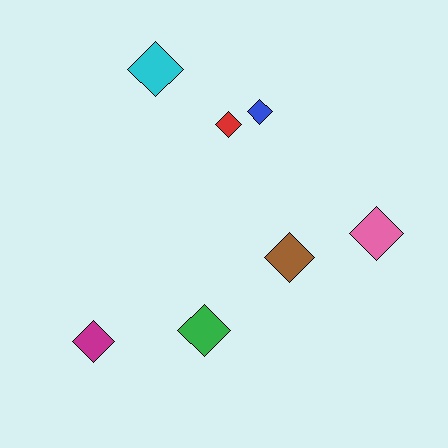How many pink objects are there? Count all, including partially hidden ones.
There is 1 pink object.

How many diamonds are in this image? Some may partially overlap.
There are 7 diamonds.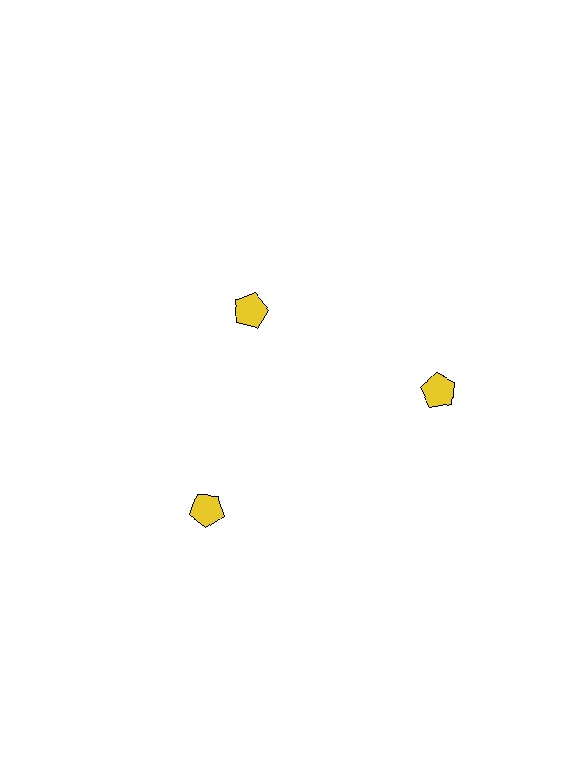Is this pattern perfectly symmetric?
No. The 3 yellow pentagons are arranged in a ring, but one element near the 11 o'clock position is pulled inward toward the center, breaking the 3-fold rotational symmetry.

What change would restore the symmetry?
The symmetry would be restored by moving it outward, back onto the ring so that all 3 pentagons sit at equal angles and equal distance from the center.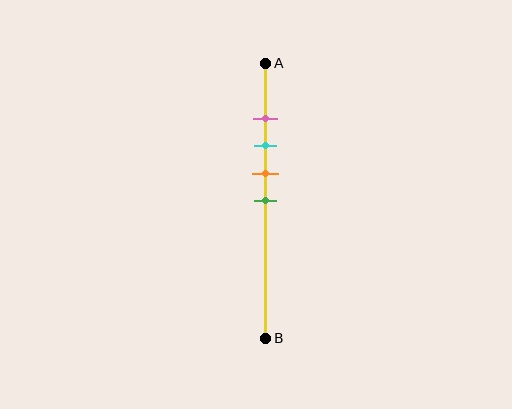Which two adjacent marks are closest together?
The pink and cyan marks are the closest adjacent pair.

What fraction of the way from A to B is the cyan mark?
The cyan mark is approximately 30% (0.3) of the way from A to B.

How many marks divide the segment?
There are 4 marks dividing the segment.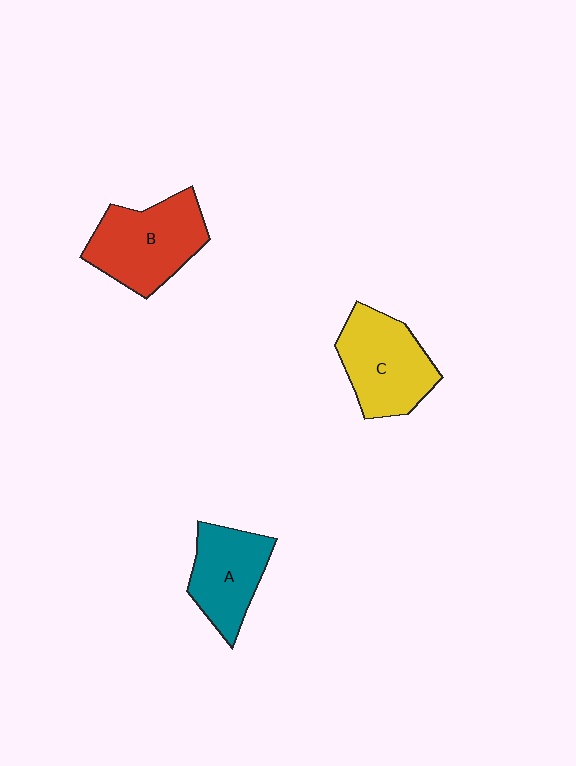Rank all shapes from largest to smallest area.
From largest to smallest: B (red), C (yellow), A (teal).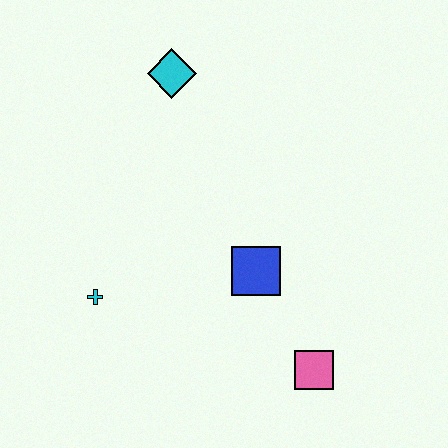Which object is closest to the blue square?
The pink square is closest to the blue square.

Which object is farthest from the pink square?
The cyan diamond is farthest from the pink square.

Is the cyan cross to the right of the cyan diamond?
No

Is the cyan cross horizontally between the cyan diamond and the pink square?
No